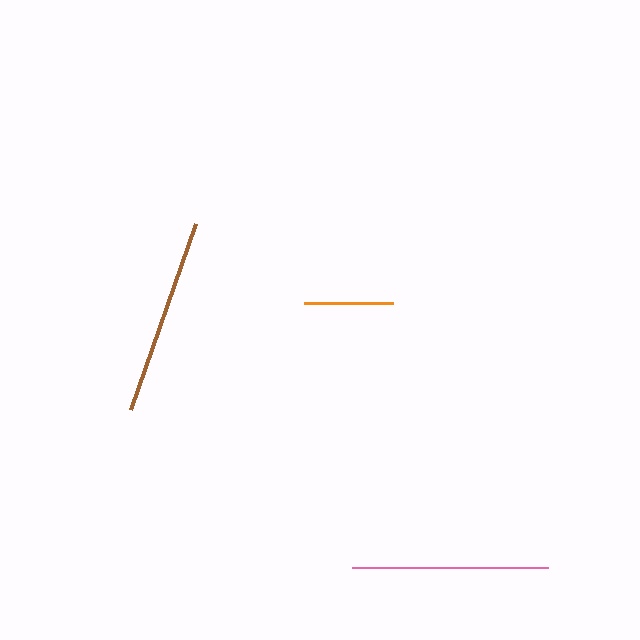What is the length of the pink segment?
The pink segment is approximately 196 pixels long.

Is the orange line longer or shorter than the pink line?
The pink line is longer than the orange line.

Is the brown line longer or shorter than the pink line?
The brown line is longer than the pink line.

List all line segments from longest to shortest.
From longest to shortest: brown, pink, orange.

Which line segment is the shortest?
The orange line is the shortest at approximately 90 pixels.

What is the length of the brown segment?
The brown segment is approximately 197 pixels long.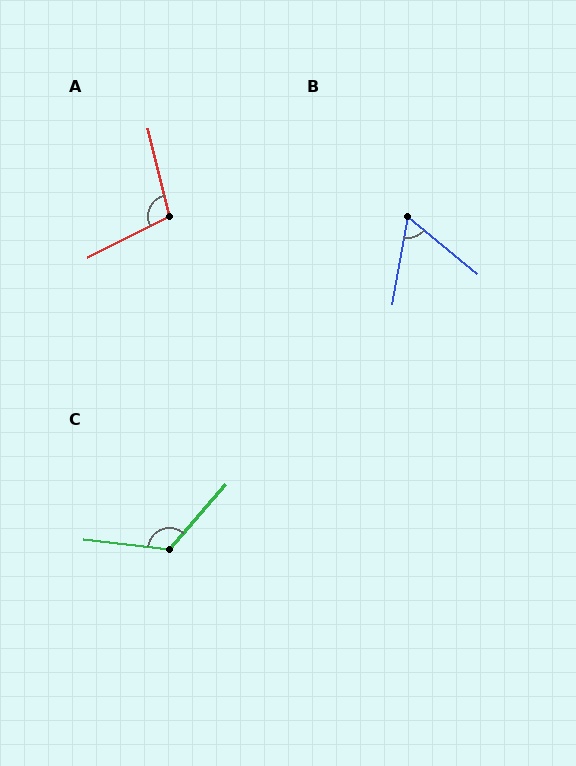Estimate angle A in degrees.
Approximately 103 degrees.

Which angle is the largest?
C, at approximately 125 degrees.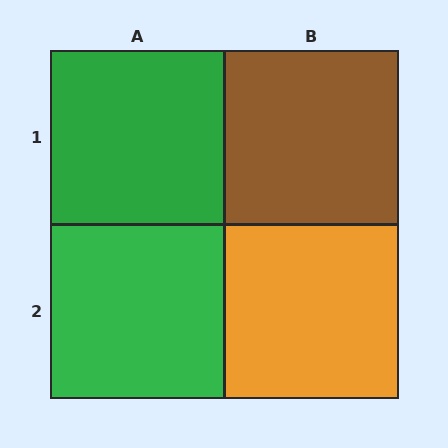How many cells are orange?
1 cell is orange.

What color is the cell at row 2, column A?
Green.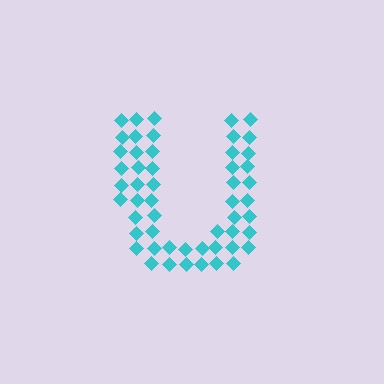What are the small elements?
The small elements are diamonds.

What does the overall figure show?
The overall figure shows the letter U.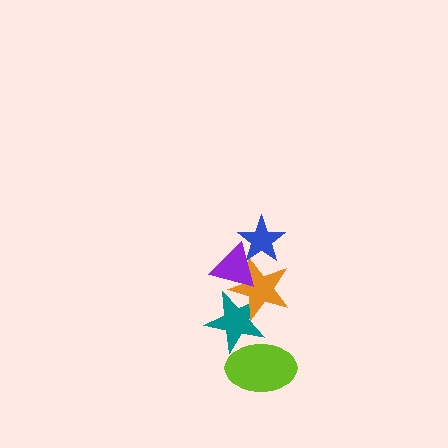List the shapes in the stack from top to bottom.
From top to bottom: the blue star, the purple triangle, the orange star, the teal star, the lime ellipse.